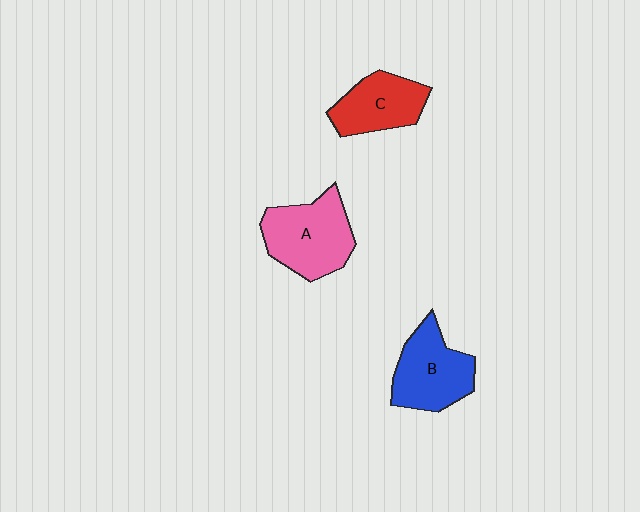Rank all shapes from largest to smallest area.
From largest to smallest: A (pink), B (blue), C (red).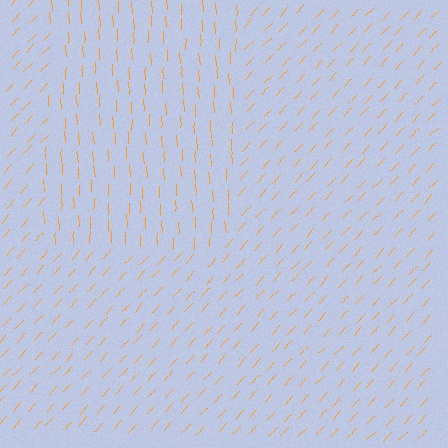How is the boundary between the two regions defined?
The boundary is defined purely by a change in line orientation (approximately 45 degrees difference). All lines are the same color and thickness.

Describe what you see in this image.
The image is filled with small orange line segments. A rectangle region in the image has lines oriented differently from the surrounding lines, creating a visible texture boundary.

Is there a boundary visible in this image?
Yes, there is a texture boundary formed by a change in line orientation.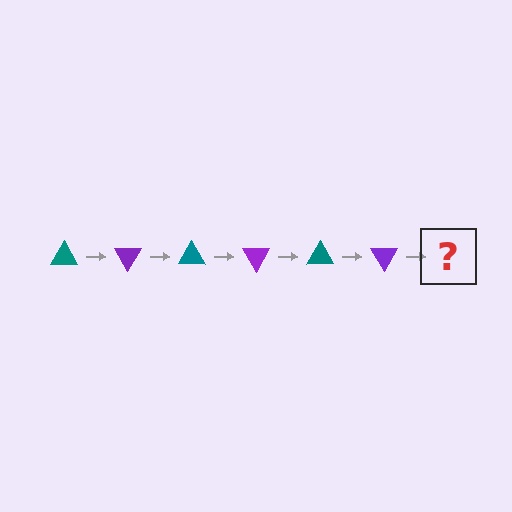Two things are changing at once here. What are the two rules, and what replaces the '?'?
The two rules are that it rotates 60 degrees each step and the color cycles through teal and purple. The '?' should be a teal triangle, rotated 360 degrees from the start.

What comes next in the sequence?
The next element should be a teal triangle, rotated 360 degrees from the start.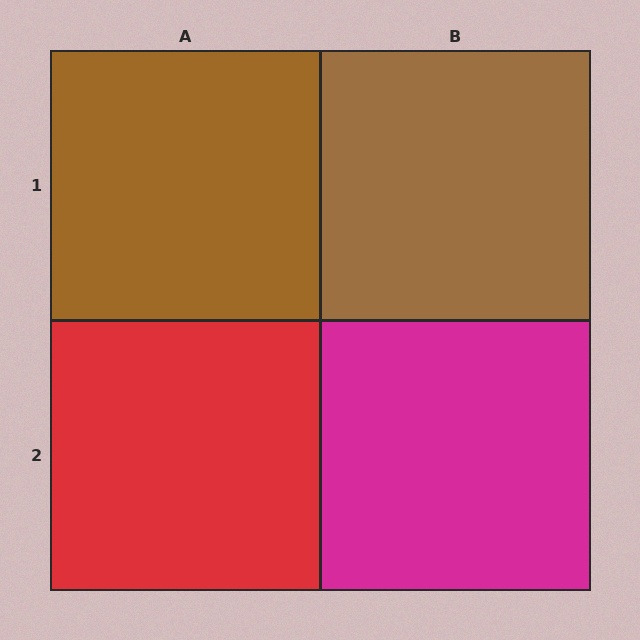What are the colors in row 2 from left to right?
Red, magenta.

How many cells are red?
1 cell is red.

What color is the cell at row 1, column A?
Brown.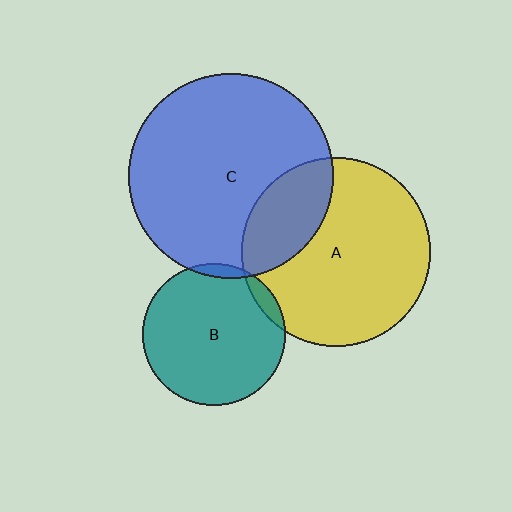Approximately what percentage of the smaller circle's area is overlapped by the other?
Approximately 25%.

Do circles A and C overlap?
Yes.